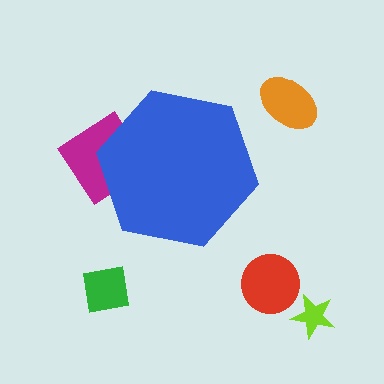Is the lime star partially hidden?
No, the lime star is fully visible.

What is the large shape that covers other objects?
A blue hexagon.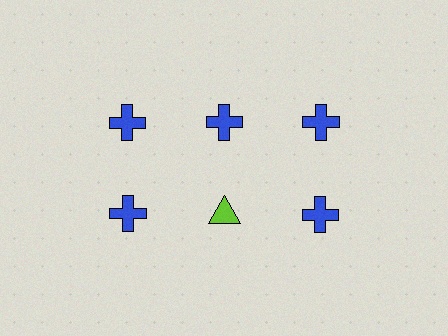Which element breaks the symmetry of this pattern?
The lime triangle in the second row, second from left column breaks the symmetry. All other shapes are blue crosses.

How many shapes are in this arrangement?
There are 6 shapes arranged in a grid pattern.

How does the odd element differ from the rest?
It differs in both color (lime instead of blue) and shape (triangle instead of cross).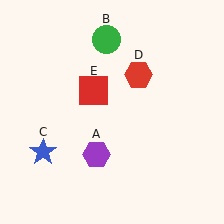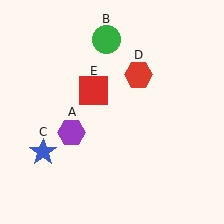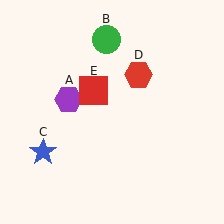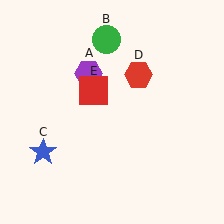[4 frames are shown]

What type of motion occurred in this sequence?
The purple hexagon (object A) rotated clockwise around the center of the scene.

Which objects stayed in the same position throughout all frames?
Green circle (object B) and blue star (object C) and red hexagon (object D) and red square (object E) remained stationary.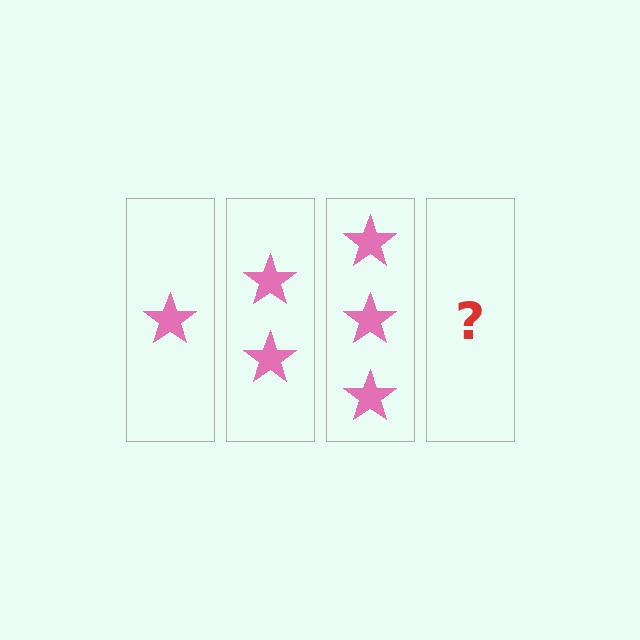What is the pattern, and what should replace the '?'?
The pattern is that each step adds one more star. The '?' should be 4 stars.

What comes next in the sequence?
The next element should be 4 stars.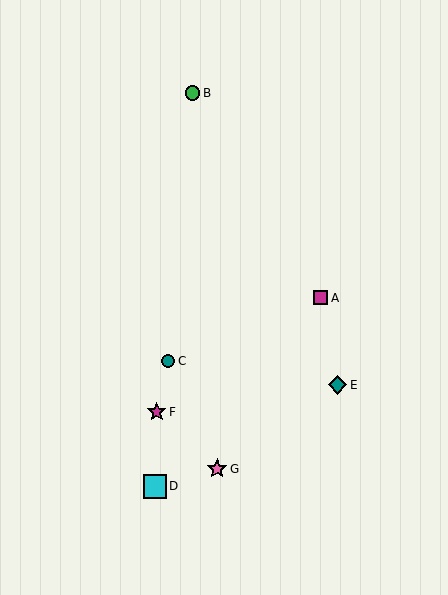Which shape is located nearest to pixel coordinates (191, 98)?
The green circle (labeled B) at (193, 93) is nearest to that location.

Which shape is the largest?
The cyan square (labeled D) is the largest.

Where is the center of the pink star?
The center of the pink star is at (217, 469).